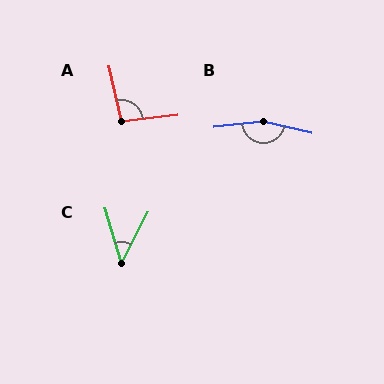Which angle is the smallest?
C, at approximately 44 degrees.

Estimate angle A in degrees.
Approximately 96 degrees.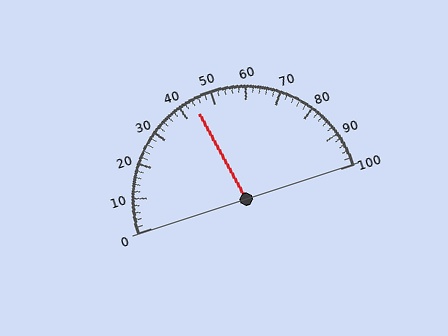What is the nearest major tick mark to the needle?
The nearest major tick mark is 40.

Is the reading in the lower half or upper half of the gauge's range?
The reading is in the lower half of the range (0 to 100).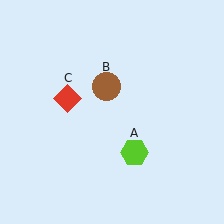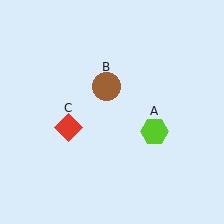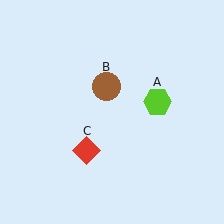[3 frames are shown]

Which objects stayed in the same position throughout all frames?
Brown circle (object B) remained stationary.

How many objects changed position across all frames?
2 objects changed position: lime hexagon (object A), red diamond (object C).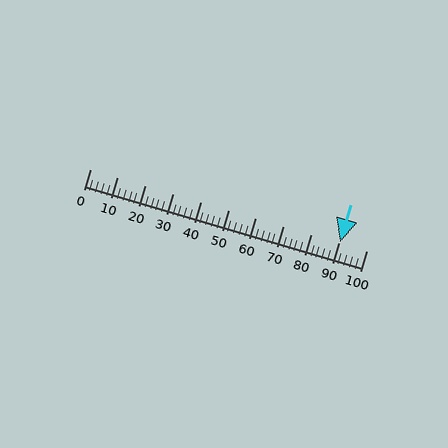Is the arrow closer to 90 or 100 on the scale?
The arrow is closer to 90.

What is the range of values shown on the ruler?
The ruler shows values from 0 to 100.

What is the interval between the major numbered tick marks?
The major tick marks are spaced 10 units apart.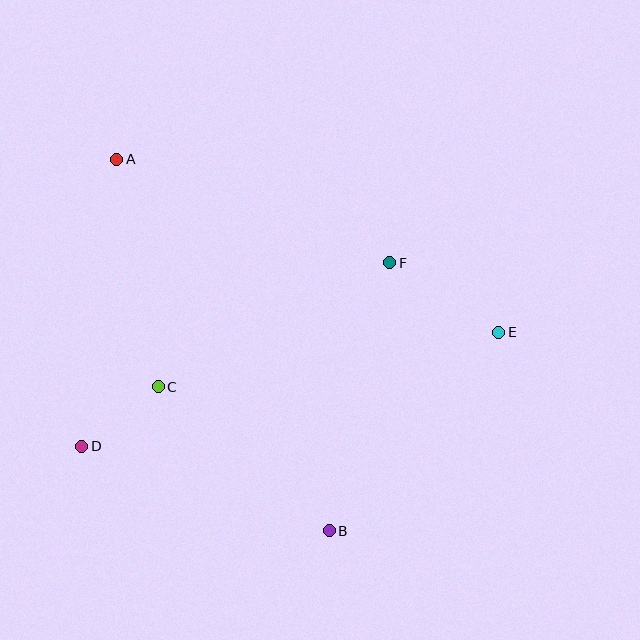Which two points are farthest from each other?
Points D and E are farthest from each other.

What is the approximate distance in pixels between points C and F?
The distance between C and F is approximately 263 pixels.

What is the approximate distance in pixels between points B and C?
The distance between B and C is approximately 224 pixels.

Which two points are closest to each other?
Points C and D are closest to each other.